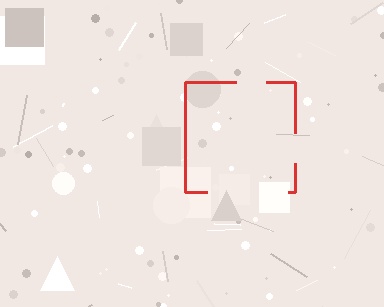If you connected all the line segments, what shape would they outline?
They would outline a square.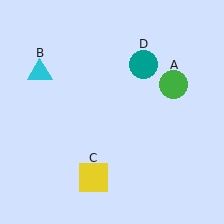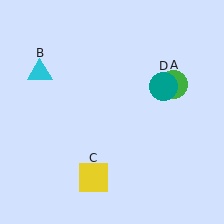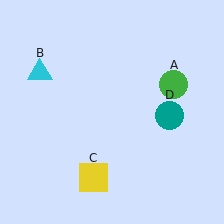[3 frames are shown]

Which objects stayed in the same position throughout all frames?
Green circle (object A) and cyan triangle (object B) and yellow square (object C) remained stationary.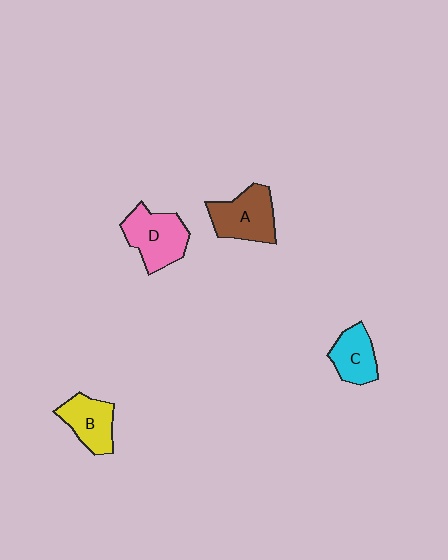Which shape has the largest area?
Shape D (pink).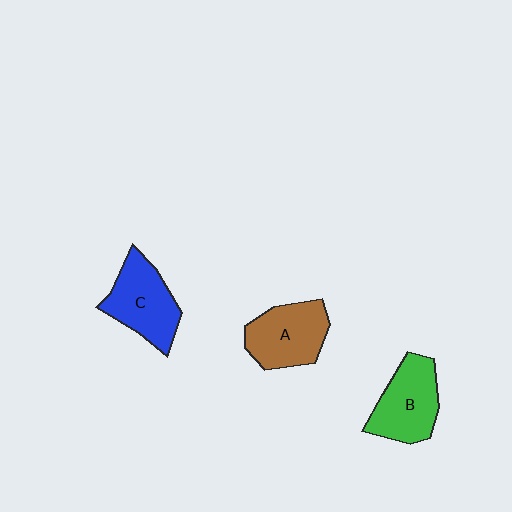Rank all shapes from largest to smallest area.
From largest to smallest: C (blue), A (brown), B (green).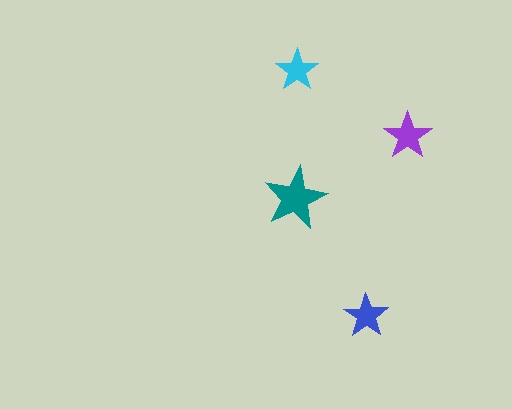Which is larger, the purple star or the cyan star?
The purple one.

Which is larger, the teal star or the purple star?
The teal one.